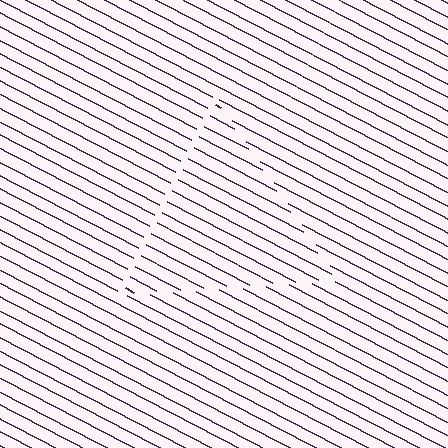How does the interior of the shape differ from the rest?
The interior of the shape contains the same grating, shifted by half a period — the contour is defined by the phase discontinuity where line-ends from the inner and outer gratings abut.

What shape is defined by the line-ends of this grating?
An illusory triangle. The interior of the shape contains the same grating, shifted by half a period — the contour is defined by the phase discontinuity where line-ends from the inner and outer gratings abut.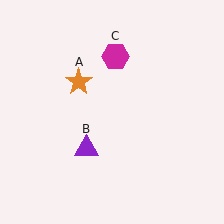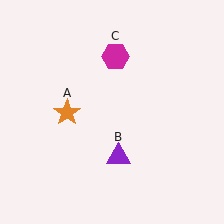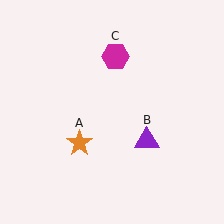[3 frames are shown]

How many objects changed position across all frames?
2 objects changed position: orange star (object A), purple triangle (object B).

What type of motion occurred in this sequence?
The orange star (object A), purple triangle (object B) rotated counterclockwise around the center of the scene.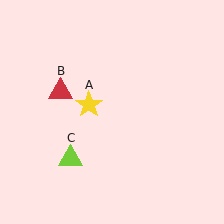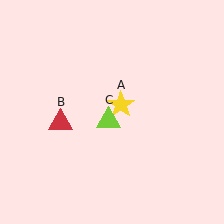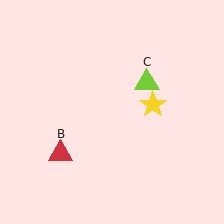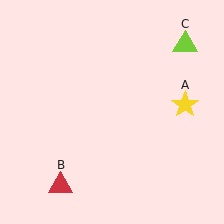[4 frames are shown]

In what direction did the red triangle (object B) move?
The red triangle (object B) moved down.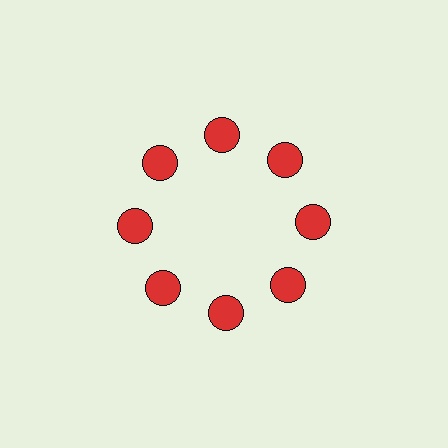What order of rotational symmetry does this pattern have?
This pattern has 8-fold rotational symmetry.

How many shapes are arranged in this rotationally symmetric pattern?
There are 8 shapes, arranged in 8 groups of 1.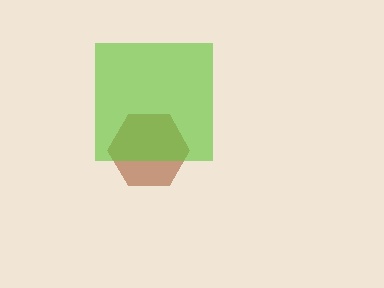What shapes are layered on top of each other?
The layered shapes are: a brown hexagon, a lime square.